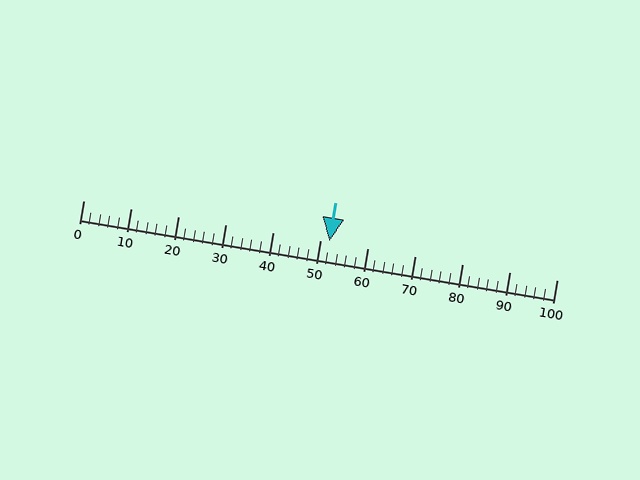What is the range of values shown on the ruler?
The ruler shows values from 0 to 100.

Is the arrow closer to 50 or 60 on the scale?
The arrow is closer to 50.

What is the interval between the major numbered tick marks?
The major tick marks are spaced 10 units apart.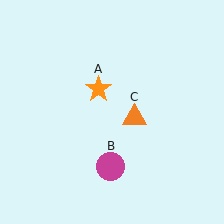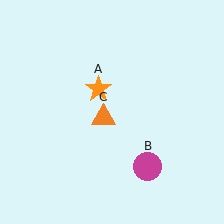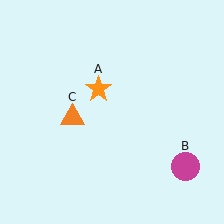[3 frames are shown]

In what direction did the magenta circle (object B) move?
The magenta circle (object B) moved right.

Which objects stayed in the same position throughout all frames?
Orange star (object A) remained stationary.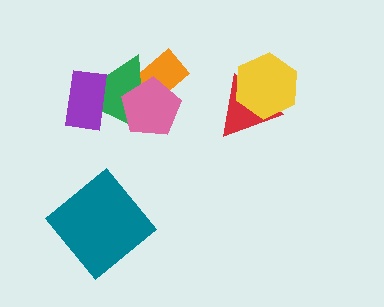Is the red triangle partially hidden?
Yes, it is partially covered by another shape.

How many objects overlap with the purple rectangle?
1 object overlaps with the purple rectangle.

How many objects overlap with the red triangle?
1 object overlaps with the red triangle.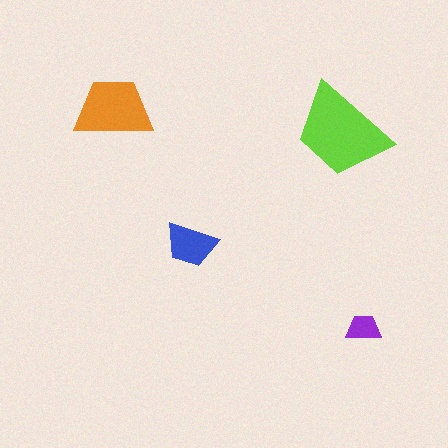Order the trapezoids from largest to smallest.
the lime one, the orange one, the blue one, the purple one.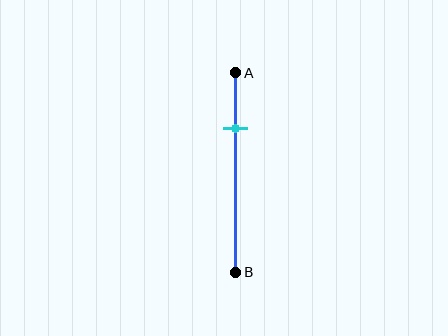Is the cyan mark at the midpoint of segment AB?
No, the mark is at about 30% from A, not at the 50% midpoint.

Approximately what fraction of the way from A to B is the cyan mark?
The cyan mark is approximately 30% of the way from A to B.